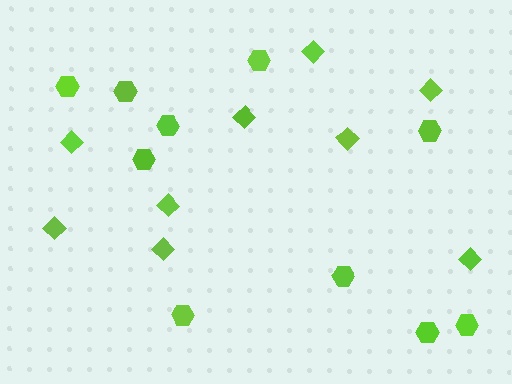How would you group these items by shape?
There are 2 groups: one group of hexagons (10) and one group of diamonds (9).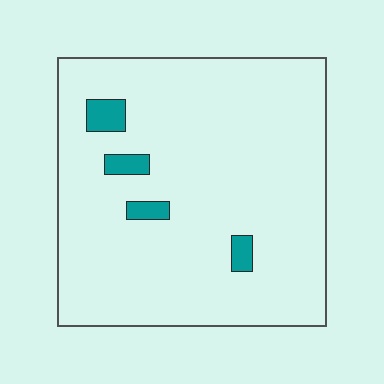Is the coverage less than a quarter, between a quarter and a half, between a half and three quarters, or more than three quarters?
Less than a quarter.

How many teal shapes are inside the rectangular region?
4.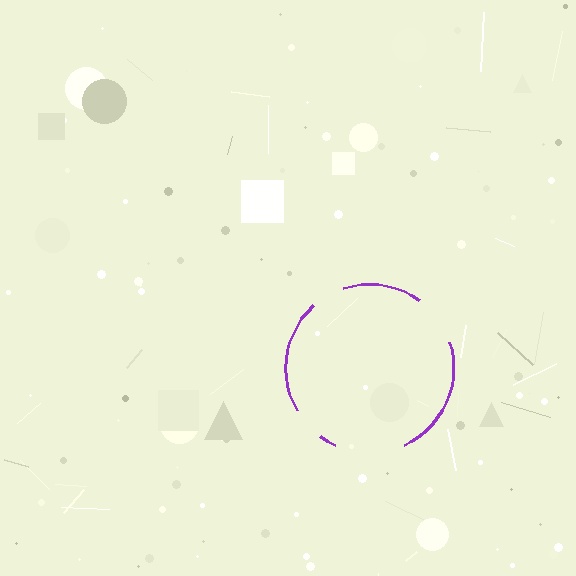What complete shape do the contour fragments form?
The contour fragments form a circle.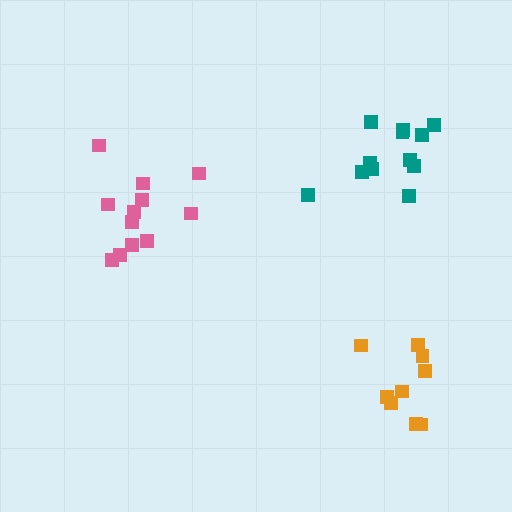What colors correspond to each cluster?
The clusters are colored: pink, teal, orange.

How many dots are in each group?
Group 1: 12 dots, Group 2: 12 dots, Group 3: 9 dots (33 total).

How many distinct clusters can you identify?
There are 3 distinct clusters.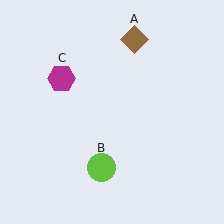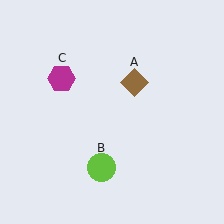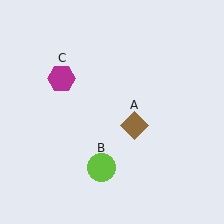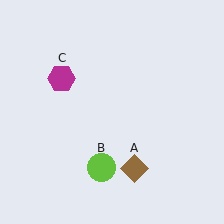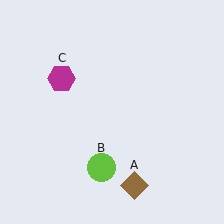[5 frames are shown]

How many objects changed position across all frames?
1 object changed position: brown diamond (object A).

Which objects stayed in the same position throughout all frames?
Lime circle (object B) and magenta hexagon (object C) remained stationary.